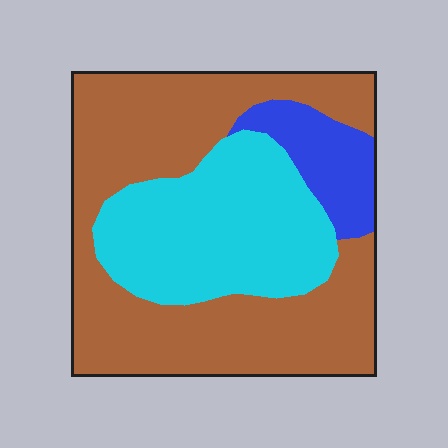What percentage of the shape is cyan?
Cyan covers around 30% of the shape.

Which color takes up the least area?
Blue, at roughly 10%.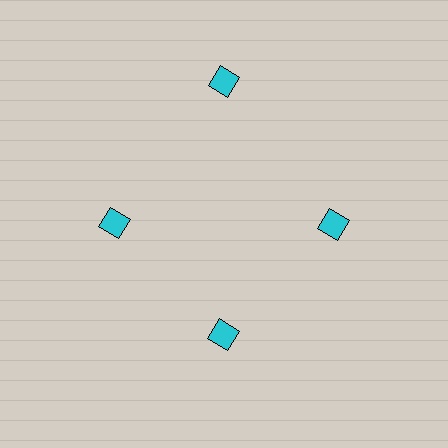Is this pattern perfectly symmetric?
No. The 4 cyan squares are arranged in a ring, but one element near the 12 o'clock position is pushed outward from the center, breaking the 4-fold rotational symmetry.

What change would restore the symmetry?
The symmetry would be restored by moving it inward, back onto the ring so that all 4 squares sit at equal angles and equal distance from the center.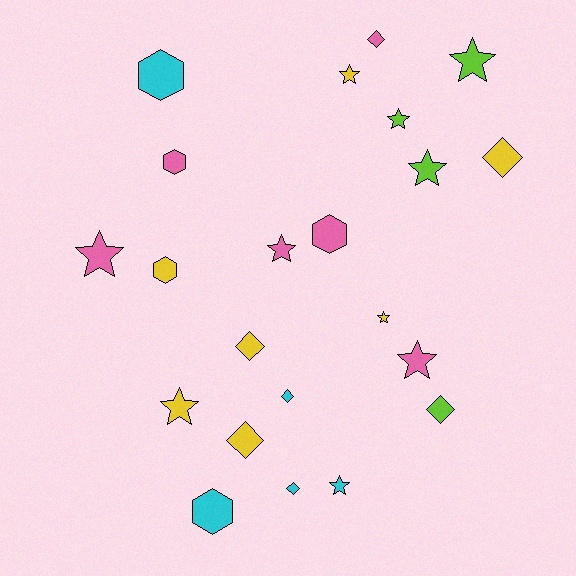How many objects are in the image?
There are 22 objects.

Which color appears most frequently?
Yellow, with 7 objects.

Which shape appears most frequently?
Star, with 10 objects.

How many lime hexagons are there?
There are no lime hexagons.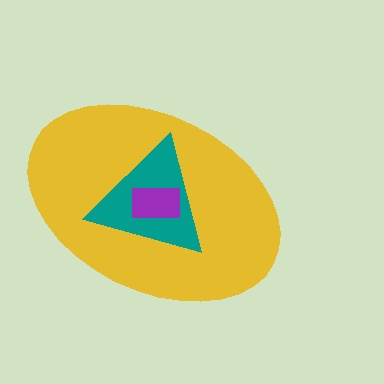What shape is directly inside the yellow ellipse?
The teal triangle.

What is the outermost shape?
The yellow ellipse.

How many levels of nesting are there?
3.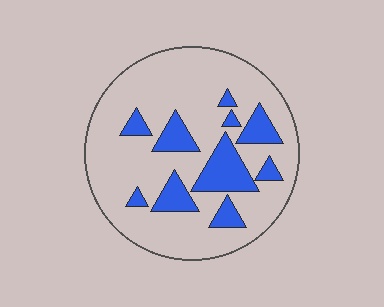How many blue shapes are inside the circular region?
10.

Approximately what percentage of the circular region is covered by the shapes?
Approximately 20%.